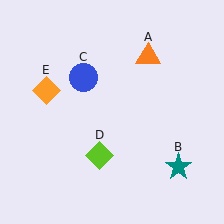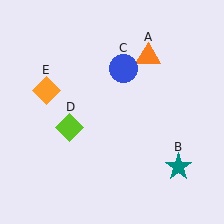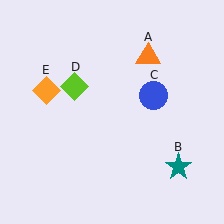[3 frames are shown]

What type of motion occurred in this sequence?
The blue circle (object C), lime diamond (object D) rotated clockwise around the center of the scene.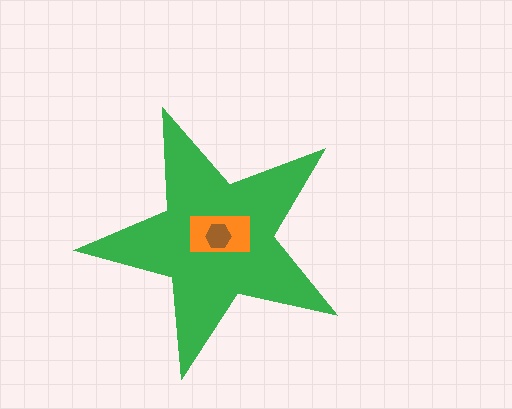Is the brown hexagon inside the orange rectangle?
Yes.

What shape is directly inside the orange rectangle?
The brown hexagon.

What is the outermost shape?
The green star.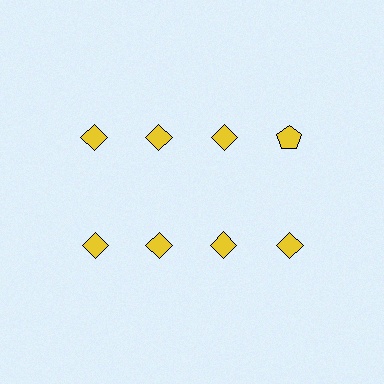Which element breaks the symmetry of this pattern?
The yellow pentagon in the top row, second from right column breaks the symmetry. All other shapes are yellow diamonds.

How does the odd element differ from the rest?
It has a different shape: pentagon instead of diamond.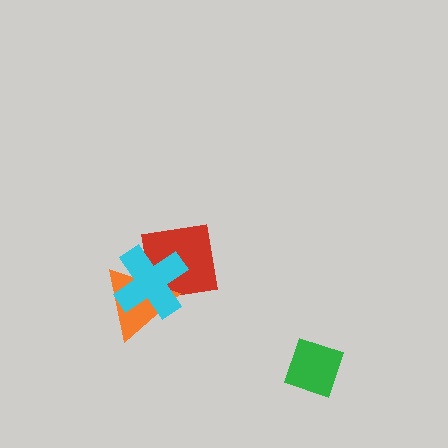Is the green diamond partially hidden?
No, no other shape covers it.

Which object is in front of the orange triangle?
The cyan cross is in front of the orange triangle.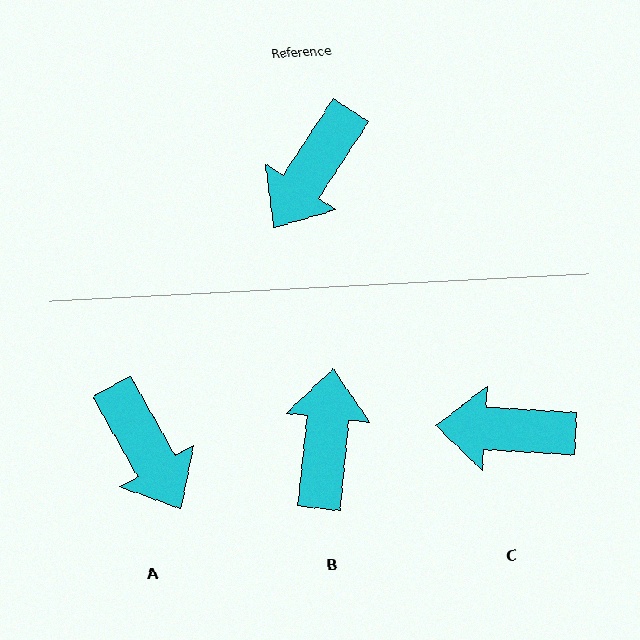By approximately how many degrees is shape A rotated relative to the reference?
Approximately 63 degrees counter-clockwise.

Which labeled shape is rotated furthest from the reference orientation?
B, about 153 degrees away.